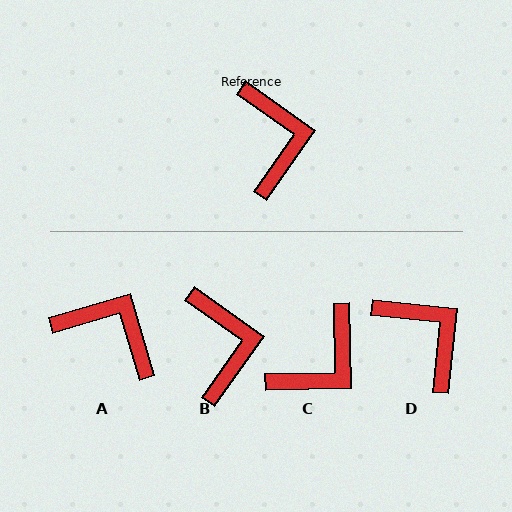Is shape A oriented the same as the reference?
No, it is off by about 51 degrees.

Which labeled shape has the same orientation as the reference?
B.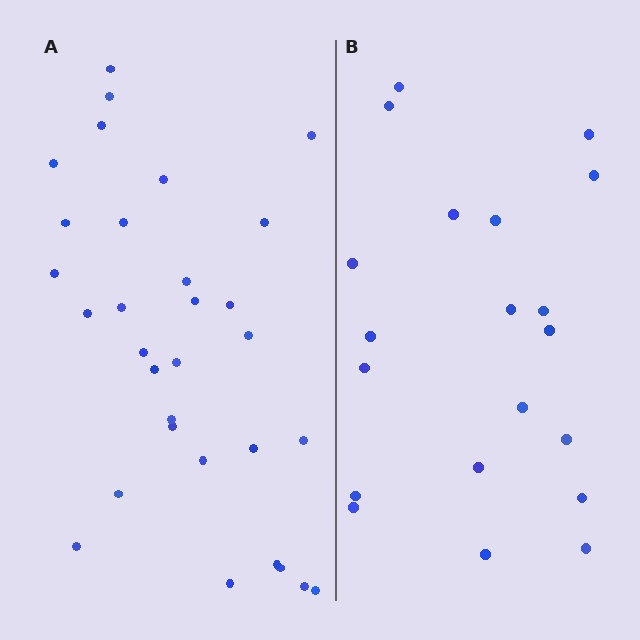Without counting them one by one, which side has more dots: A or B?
Region A (the left region) has more dots.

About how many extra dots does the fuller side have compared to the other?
Region A has roughly 12 or so more dots than region B.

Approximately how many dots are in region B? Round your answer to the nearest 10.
About 20 dots.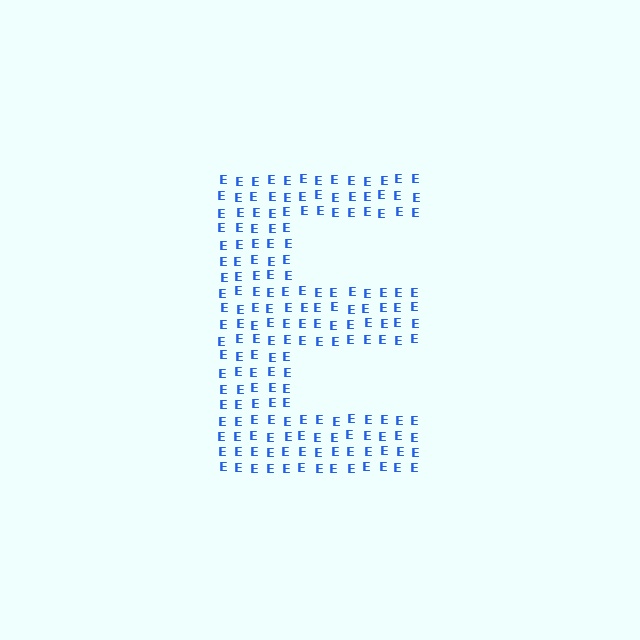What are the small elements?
The small elements are letter E's.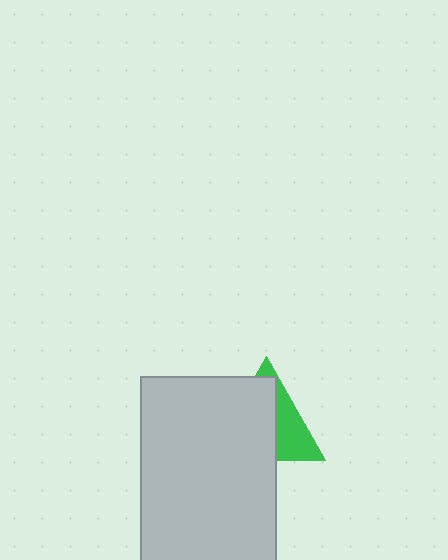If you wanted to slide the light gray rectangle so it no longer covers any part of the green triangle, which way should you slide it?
Slide it toward the lower-left — that is the most direct way to separate the two shapes.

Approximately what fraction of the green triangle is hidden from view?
Roughly 63% of the green triangle is hidden behind the light gray rectangle.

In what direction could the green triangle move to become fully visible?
The green triangle could move toward the upper-right. That would shift it out from behind the light gray rectangle entirely.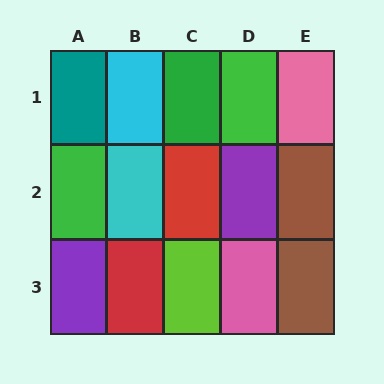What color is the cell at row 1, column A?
Teal.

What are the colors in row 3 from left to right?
Purple, red, lime, pink, brown.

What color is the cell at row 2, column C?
Red.